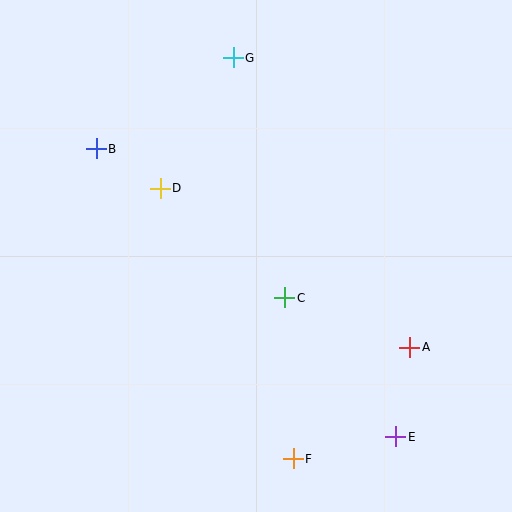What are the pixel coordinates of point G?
Point G is at (233, 58).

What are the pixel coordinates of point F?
Point F is at (293, 459).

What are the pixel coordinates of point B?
Point B is at (96, 149).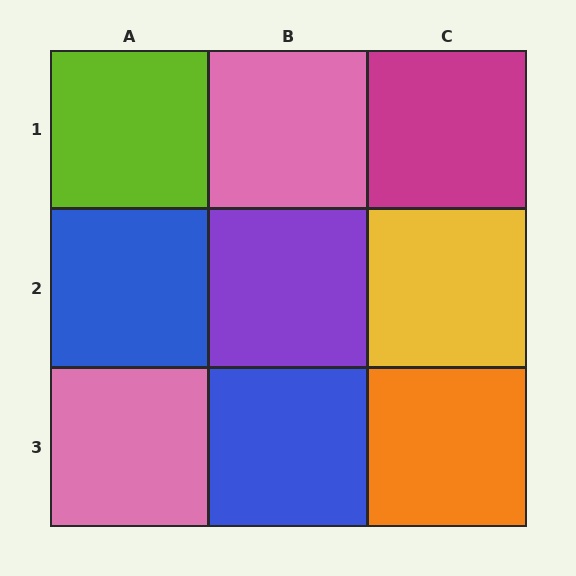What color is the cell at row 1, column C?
Magenta.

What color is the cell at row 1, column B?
Pink.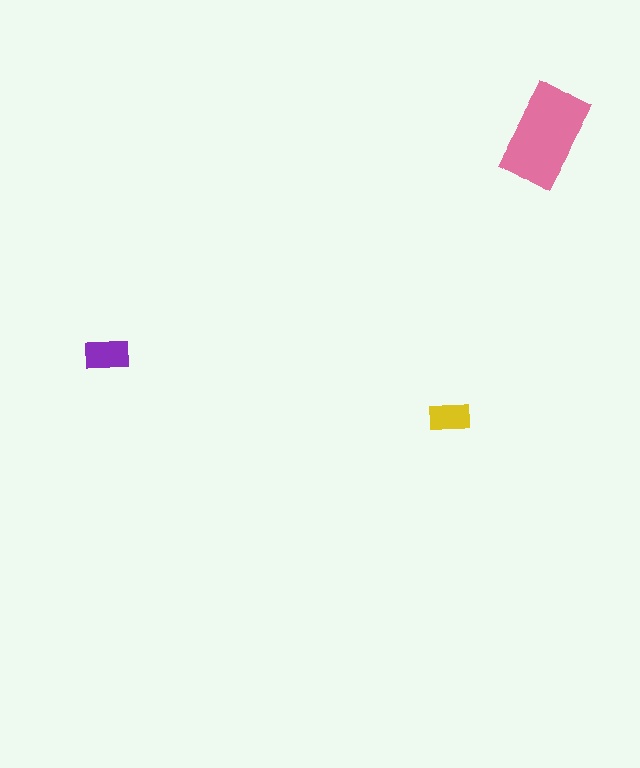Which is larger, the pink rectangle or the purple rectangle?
The pink one.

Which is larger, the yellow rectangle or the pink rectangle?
The pink one.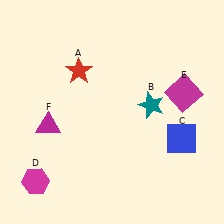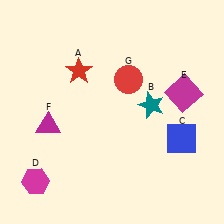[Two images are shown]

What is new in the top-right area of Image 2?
A red circle (G) was added in the top-right area of Image 2.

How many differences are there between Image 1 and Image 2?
There is 1 difference between the two images.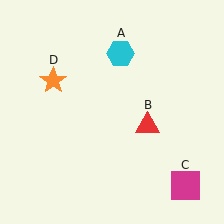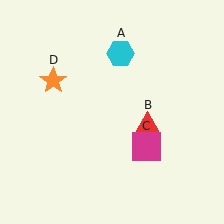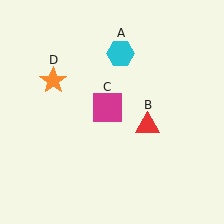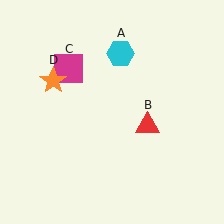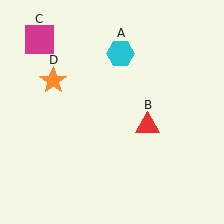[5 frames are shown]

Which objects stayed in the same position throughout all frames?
Cyan hexagon (object A) and red triangle (object B) and orange star (object D) remained stationary.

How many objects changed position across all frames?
1 object changed position: magenta square (object C).